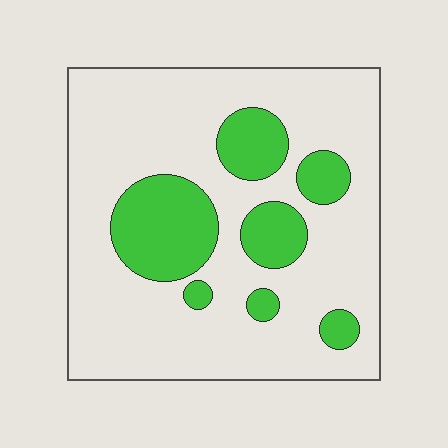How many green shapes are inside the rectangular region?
7.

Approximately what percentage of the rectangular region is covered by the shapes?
Approximately 25%.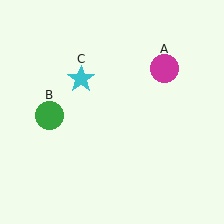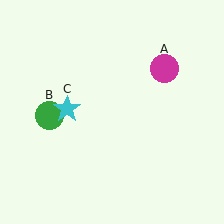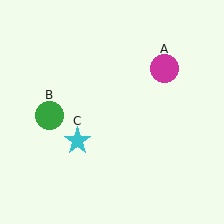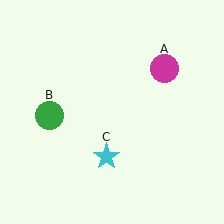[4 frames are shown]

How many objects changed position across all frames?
1 object changed position: cyan star (object C).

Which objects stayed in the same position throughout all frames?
Magenta circle (object A) and green circle (object B) remained stationary.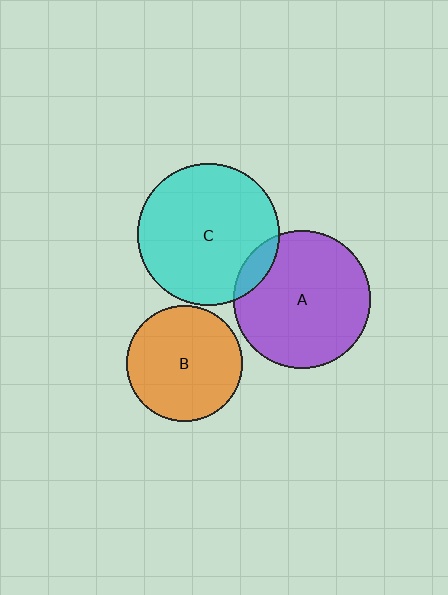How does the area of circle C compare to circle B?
Approximately 1.5 times.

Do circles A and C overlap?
Yes.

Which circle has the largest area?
Circle C (cyan).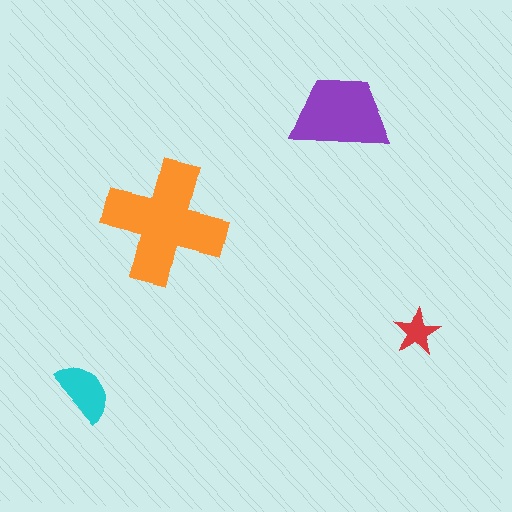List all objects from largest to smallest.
The orange cross, the purple trapezoid, the cyan semicircle, the red star.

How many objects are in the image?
There are 4 objects in the image.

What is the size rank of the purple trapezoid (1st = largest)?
2nd.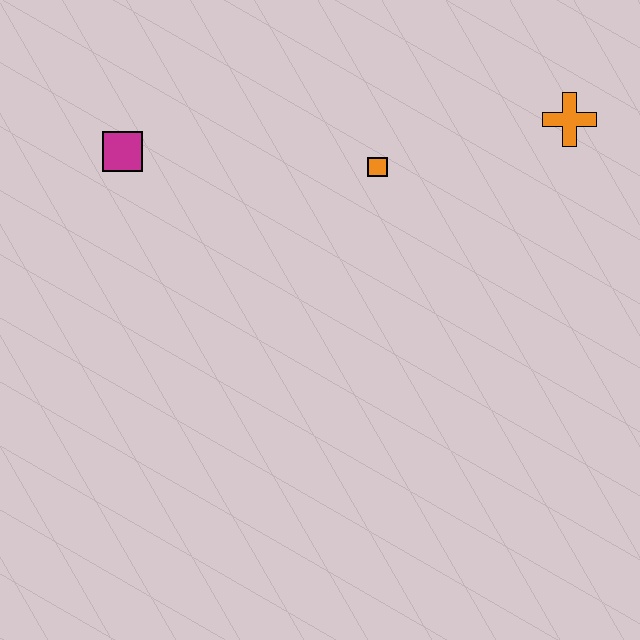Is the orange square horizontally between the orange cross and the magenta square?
Yes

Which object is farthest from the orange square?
The magenta square is farthest from the orange square.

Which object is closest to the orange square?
The orange cross is closest to the orange square.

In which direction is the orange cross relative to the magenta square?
The orange cross is to the right of the magenta square.